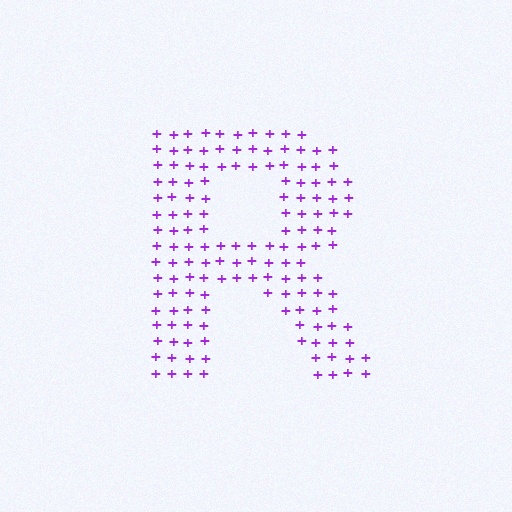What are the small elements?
The small elements are plus signs.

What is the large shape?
The large shape is the letter R.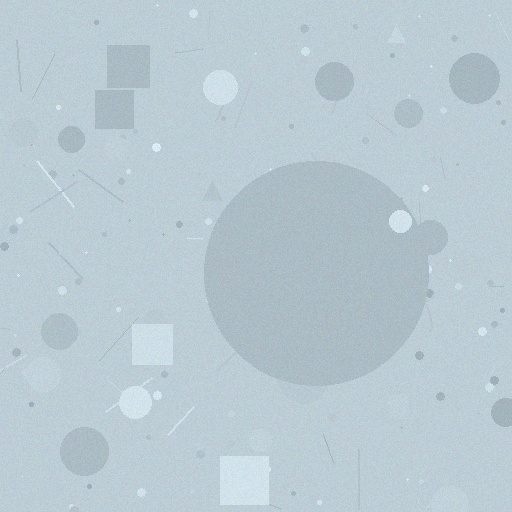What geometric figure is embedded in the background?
A circle is embedded in the background.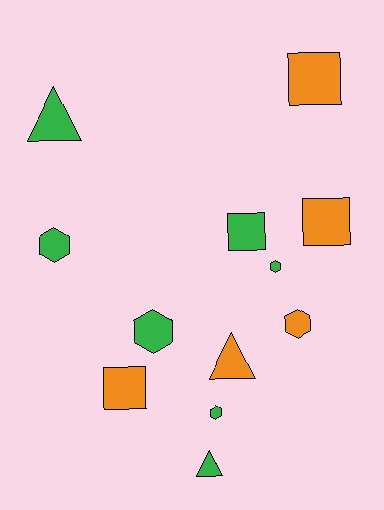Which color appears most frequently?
Green, with 7 objects.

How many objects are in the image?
There are 12 objects.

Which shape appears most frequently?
Hexagon, with 5 objects.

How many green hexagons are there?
There are 4 green hexagons.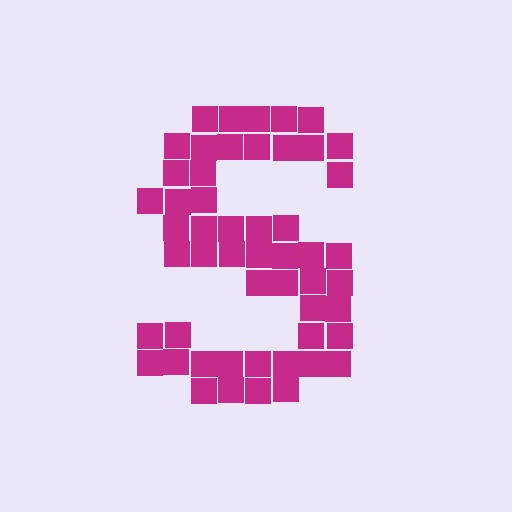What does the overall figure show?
The overall figure shows the letter S.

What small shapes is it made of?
It is made of small squares.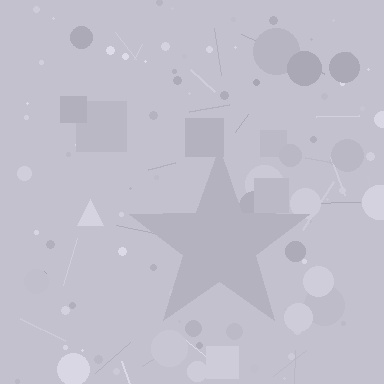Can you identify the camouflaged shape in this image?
The camouflaged shape is a star.